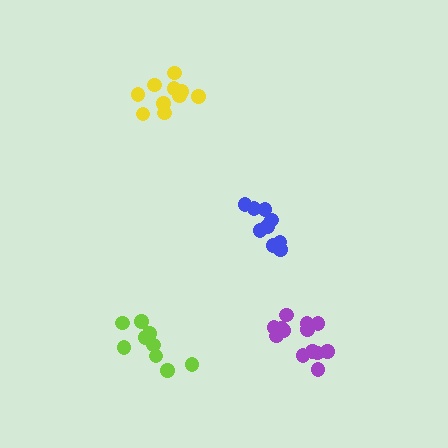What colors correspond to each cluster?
The clusters are colored: purple, yellow, lime, blue.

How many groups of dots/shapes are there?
There are 4 groups.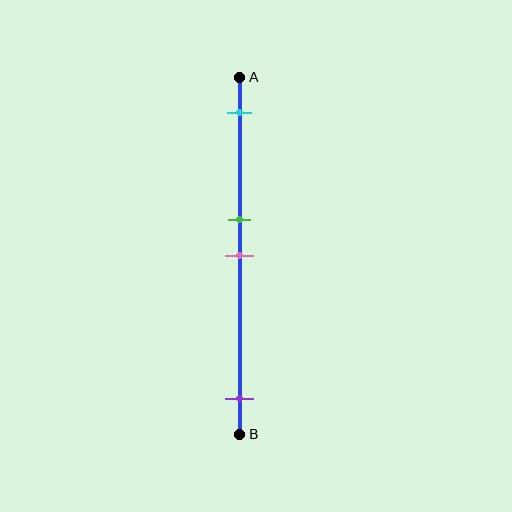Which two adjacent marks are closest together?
The green and pink marks are the closest adjacent pair.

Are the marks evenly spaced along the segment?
No, the marks are not evenly spaced.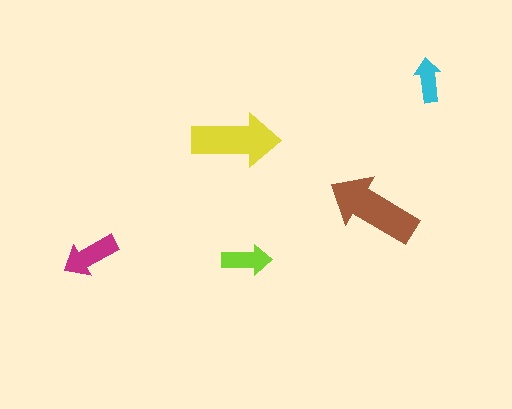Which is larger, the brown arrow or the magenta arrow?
The brown one.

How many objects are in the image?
There are 5 objects in the image.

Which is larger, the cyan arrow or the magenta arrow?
The magenta one.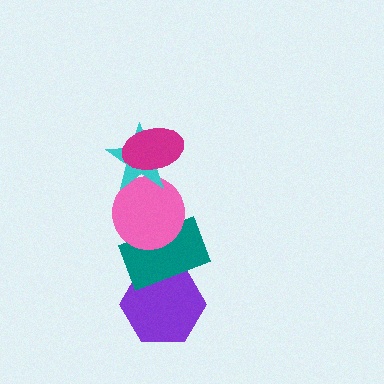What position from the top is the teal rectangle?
The teal rectangle is 4th from the top.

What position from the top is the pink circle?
The pink circle is 3rd from the top.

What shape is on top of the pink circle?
The cyan star is on top of the pink circle.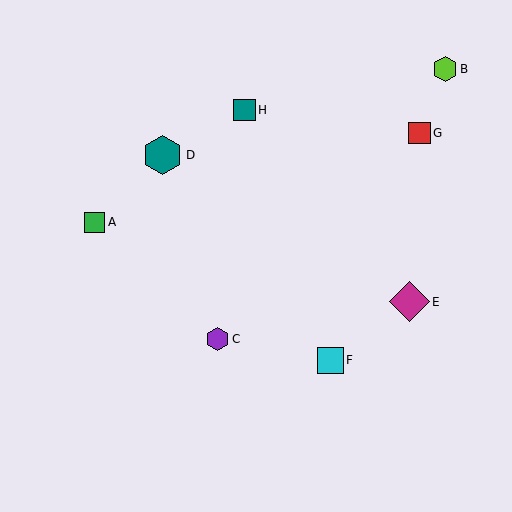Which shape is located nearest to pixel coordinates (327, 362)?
The cyan square (labeled F) at (330, 360) is nearest to that location.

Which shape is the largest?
The magenta diamond (labeled E) is the largest.